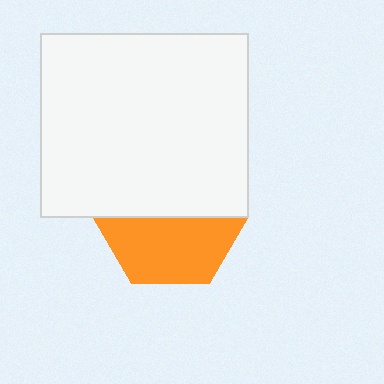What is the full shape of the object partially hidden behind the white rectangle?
The partially hidden object is an orange hexagon.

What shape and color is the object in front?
The object in front is a white rectangle.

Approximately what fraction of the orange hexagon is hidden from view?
Roughly 52% of the orange hexagon is hidden behind the white rectangle.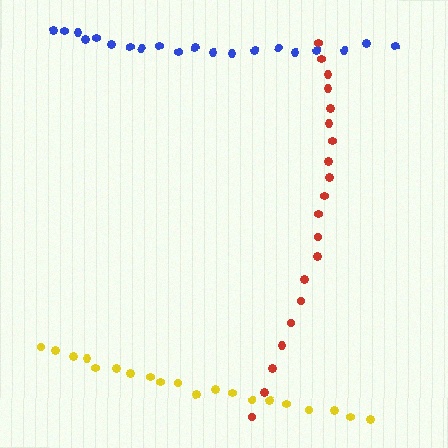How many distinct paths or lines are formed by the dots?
There are 3 distinct paths.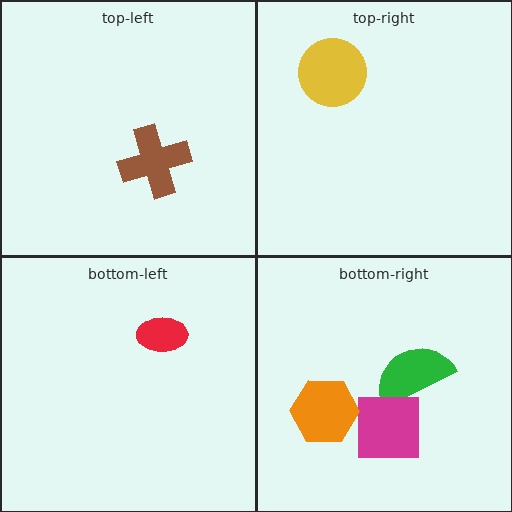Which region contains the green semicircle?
The bottom-right region.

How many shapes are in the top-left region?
1.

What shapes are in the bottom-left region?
The red ellipse.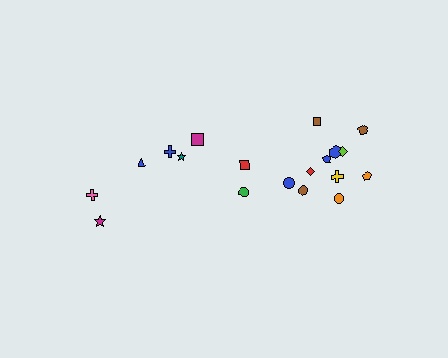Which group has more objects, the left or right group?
The right group.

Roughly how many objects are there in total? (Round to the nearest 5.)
Roughly 20 objects in total.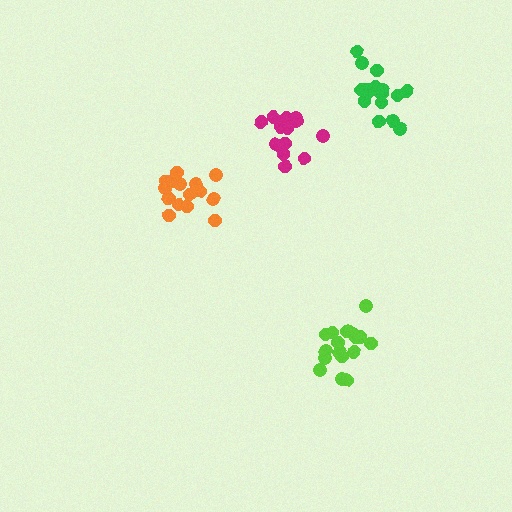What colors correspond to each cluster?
The clusters are colored: orange, lime, green, magenta.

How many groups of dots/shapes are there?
There are 4 groups.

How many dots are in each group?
Group 1: 15 dots, Group 2: 18 dots, Group 3: 18 dots, Group 4: 14 dots (65 total).